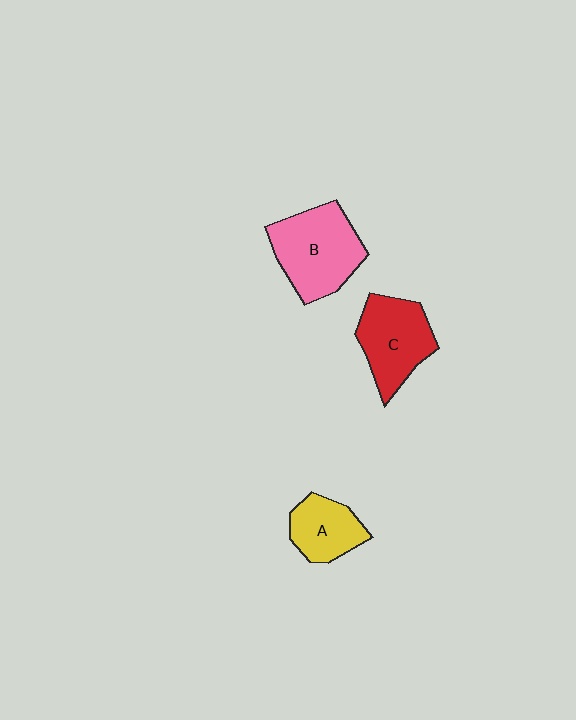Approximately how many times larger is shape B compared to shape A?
Approximately 1.7 times.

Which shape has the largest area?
Shape B (pink).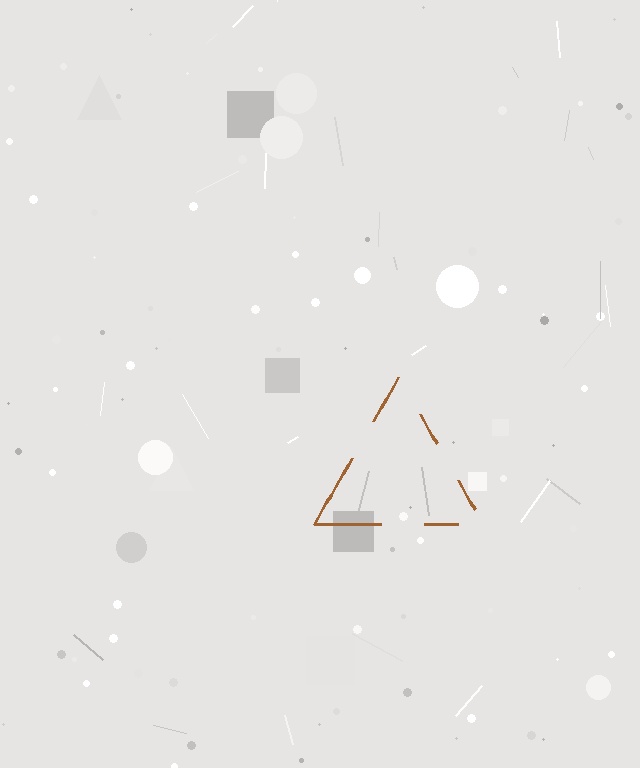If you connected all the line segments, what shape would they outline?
They would outline a triangle.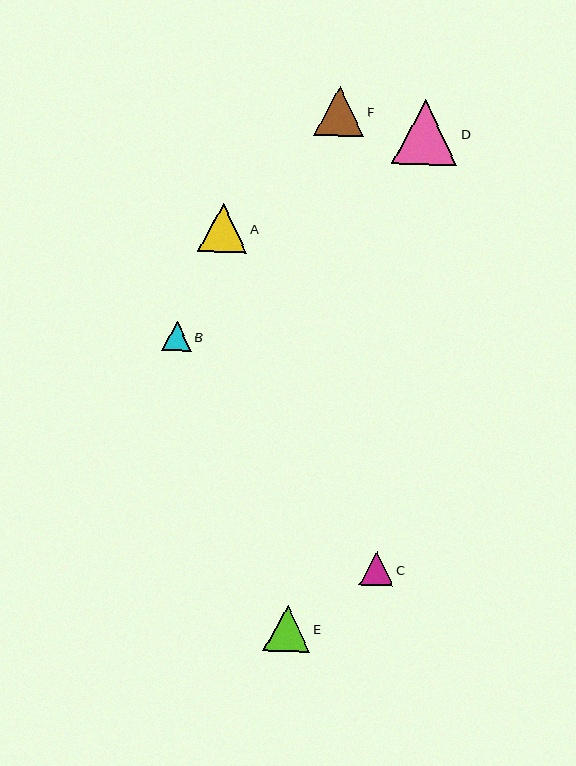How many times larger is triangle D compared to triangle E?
Triangle D is approximately 1.4 times the size of triangle E.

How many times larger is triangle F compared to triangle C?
Triangle F is approximately 1.5 times the size of triangle C.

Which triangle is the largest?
Triangle D is the largest with a size of approximately 65 pixels.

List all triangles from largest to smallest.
From largest to smallest: D, F, A, E, C, B.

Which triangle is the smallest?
Triangle B is the smallest with a size of approximately 29 pixels.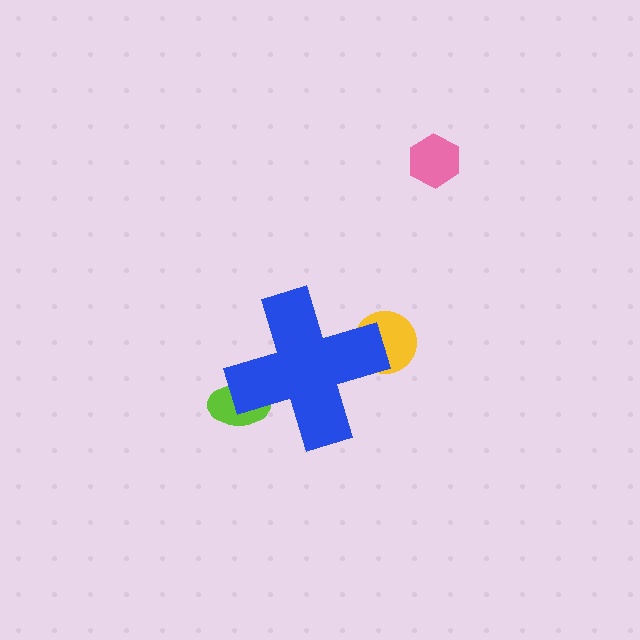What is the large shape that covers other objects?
A blue cross.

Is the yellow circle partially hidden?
Yes, the yellow circle is partially hidden behind the blue cross.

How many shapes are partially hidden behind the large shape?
2 shapes are partially hidden.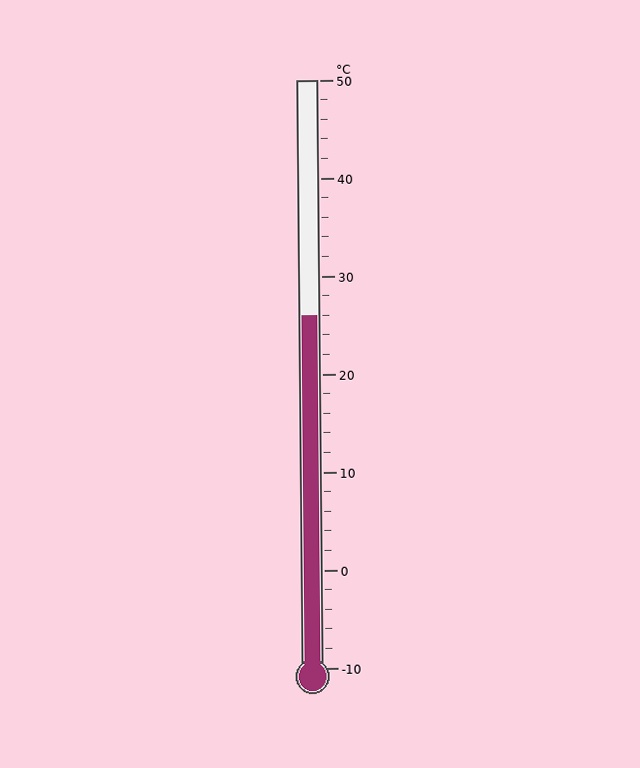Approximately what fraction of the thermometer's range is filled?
The thermometer is filled to approximately 60% of its range.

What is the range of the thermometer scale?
The thermometer scale ranges from -10°C to 50°C.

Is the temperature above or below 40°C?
The temperature is below 40°C.